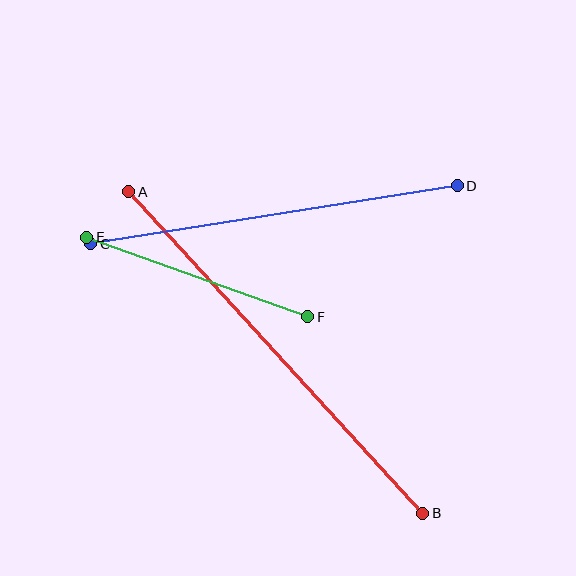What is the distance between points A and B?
The distance is approximately 436 pixels.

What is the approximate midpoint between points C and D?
The midpoint is at approximately (274, 215) pixels.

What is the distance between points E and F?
The distance is approximately 235 pixels.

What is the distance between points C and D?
The distance is approximately 371 pixels.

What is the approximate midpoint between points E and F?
The midpoint is at approximately (197, 277) pixels.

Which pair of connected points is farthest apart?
Points A and B are farthest apart.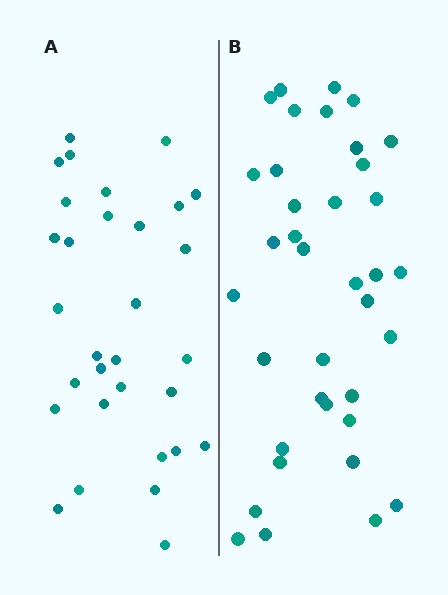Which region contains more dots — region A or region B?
Region B (the right region) has more dots.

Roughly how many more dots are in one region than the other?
Region B has about 6 more dots than region A.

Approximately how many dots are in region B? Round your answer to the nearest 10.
About 40 dots. (The exact count is 37, which rounds to 40.)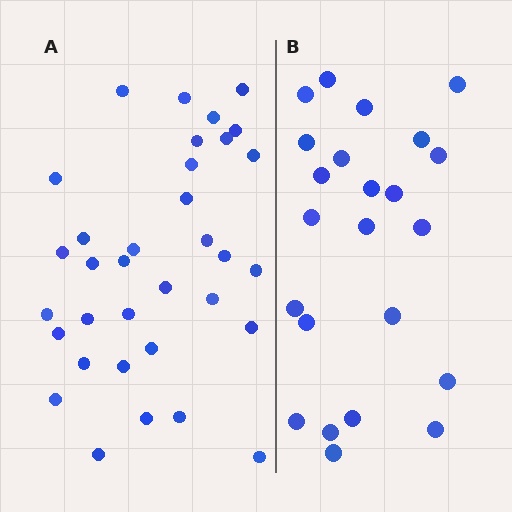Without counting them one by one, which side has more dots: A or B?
Region A (the left region) has more dots.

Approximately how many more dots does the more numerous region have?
Region A has roughly 12 or so more dots than region B.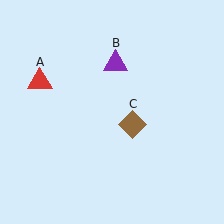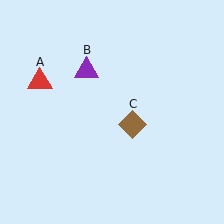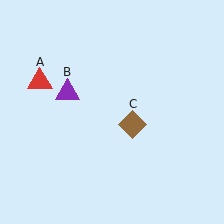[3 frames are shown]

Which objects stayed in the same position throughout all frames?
Red triangle (object A) and brown diamond (object C) remained stationary.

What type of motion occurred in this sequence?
The purple triangle (object B) rotated counterclockwise around the center of the scene.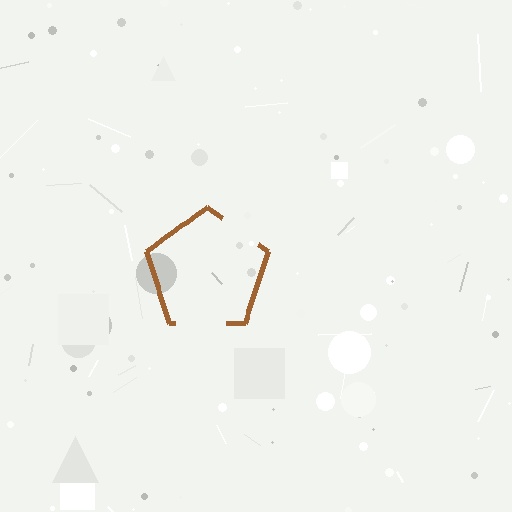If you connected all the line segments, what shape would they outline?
They would outline a pentagon.